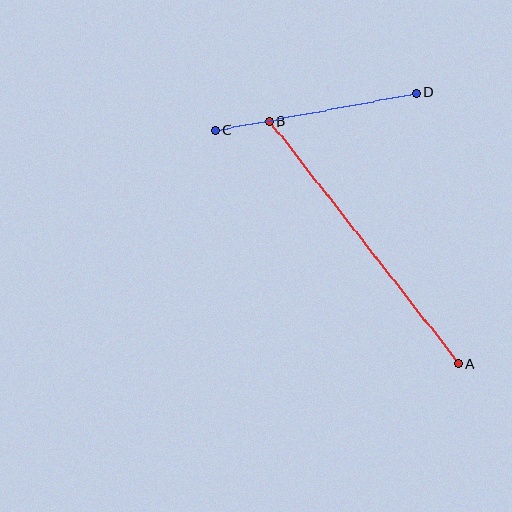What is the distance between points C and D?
The distance is approximately 204 pixels.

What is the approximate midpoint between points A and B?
The midpoint is at approximately (364, 242) pixels.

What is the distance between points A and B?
The distance is approximately 307 pixels.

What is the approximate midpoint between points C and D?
The midpoint is at approximately (316, 111) pixels.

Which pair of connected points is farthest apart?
Points A and B are farthest apart.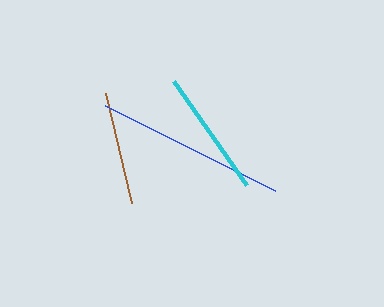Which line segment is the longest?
The blue line is the longest at approximately 190 pixels.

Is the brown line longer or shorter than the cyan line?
The cyan line is longer than the brown line.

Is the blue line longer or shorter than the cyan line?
The blue line is longer than the cyan line.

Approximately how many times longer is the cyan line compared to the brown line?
The cyan line is approximately 1.1 times the length of the brown line.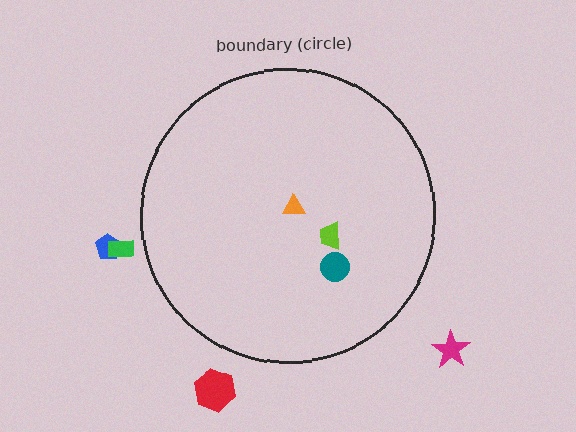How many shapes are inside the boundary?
3 inside, 4 outside.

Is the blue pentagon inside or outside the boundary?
Outside.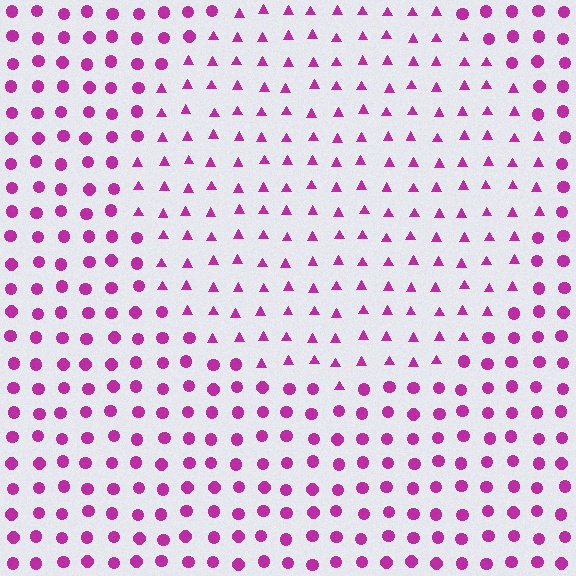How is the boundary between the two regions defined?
The boundary is defined by a change in element shape: triangles inside vs. circles outside. All elements share the same color and spacing.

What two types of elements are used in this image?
The image uses triangles inside the circle region and circles outside it.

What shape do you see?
I see a circle.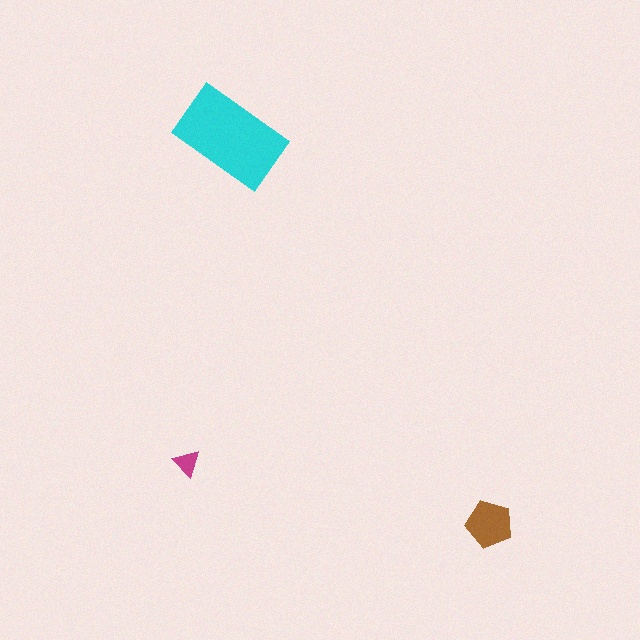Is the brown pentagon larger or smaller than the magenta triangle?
Larger.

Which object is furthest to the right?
The brown pentagon is rightmost.